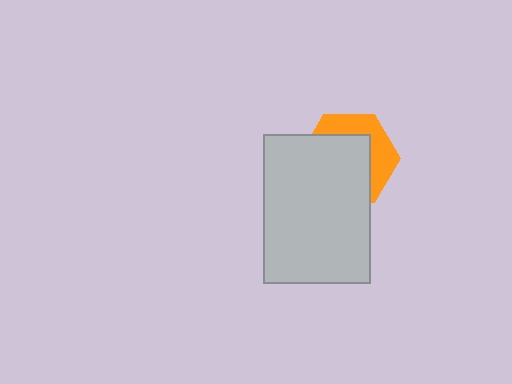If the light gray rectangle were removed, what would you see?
You would see the complete orange hexagon.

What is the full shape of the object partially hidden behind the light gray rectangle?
The partially hidden object is an orange hexagon.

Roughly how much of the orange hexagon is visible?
A small part of it is visible (roughly 37%).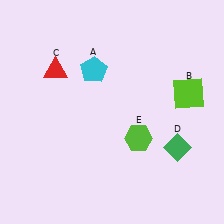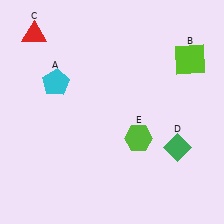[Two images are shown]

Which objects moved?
The objects that moved are: the cyan pentagon (A), the lime square (B), the red triangle (C).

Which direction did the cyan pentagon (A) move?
The cyan pentagon (A) moved left.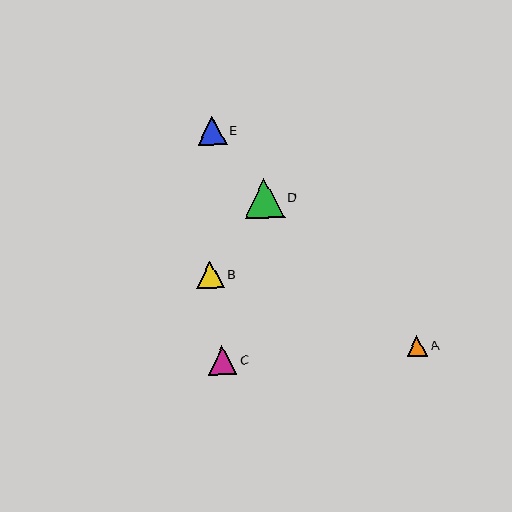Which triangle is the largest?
Triangle D is the largest with a size of approximately 40 pixels.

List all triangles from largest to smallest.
From largest to smallest: D, E, C, B, A.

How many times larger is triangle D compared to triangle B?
Triangle D is approximately 1.5 times the size of triangle B.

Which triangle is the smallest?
Triangle A is the smallest with a size of approximately 21 pixels.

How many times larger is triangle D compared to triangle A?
Triangle D is approximately 1.9 times the size of triangle A.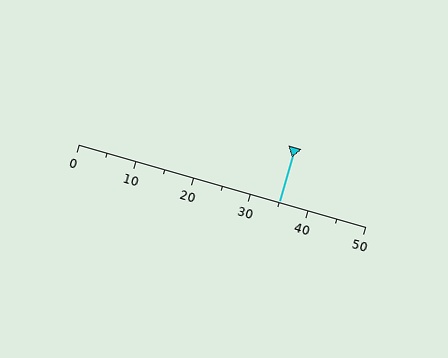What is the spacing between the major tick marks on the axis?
The major ticks are spaced 10 apart.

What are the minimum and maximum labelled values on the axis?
The axis runs from 0 to 50.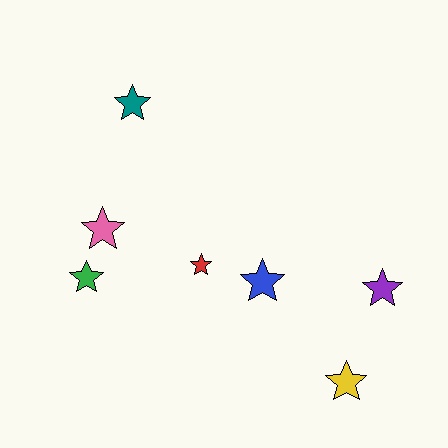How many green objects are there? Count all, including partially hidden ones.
There is 1 green object.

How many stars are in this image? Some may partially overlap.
There are 7 stars.